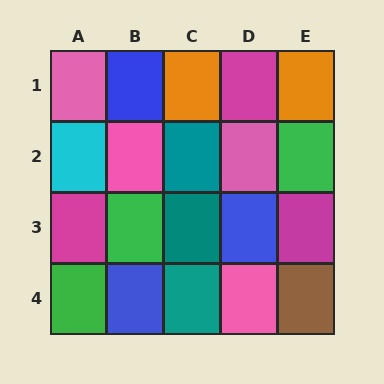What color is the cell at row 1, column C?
Orange.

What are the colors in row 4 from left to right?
Green, blue, teal, pink, brown.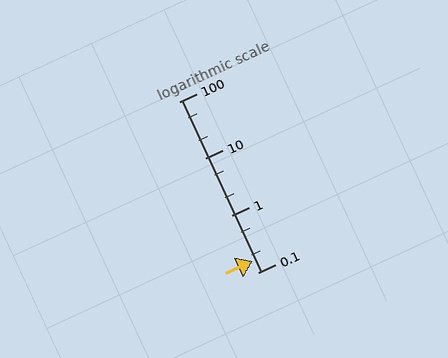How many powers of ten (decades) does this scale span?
The scale spans 3 decades, from 0.1 to 100.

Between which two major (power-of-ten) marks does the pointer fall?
The pointer is between 0.1 and 1.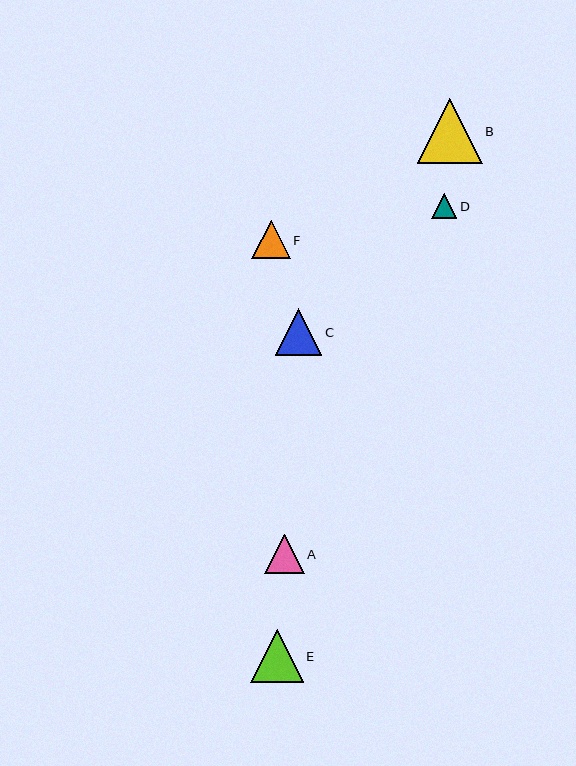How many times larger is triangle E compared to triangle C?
Triangle E is approximately 1.1 times the size of triangle C.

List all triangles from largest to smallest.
From largest to smallest: B, E, C, A, F, D.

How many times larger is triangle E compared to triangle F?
Triangle E is approximately 1.4 times the size of triangle F.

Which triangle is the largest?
Triangle B is the largest with a size of approximately 65 pixels.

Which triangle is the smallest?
Triangle D is the smallest with a size of approximately 26 pixels.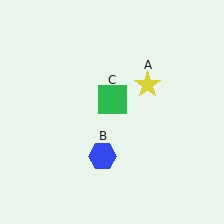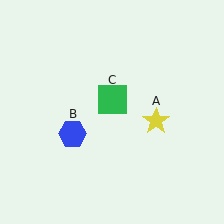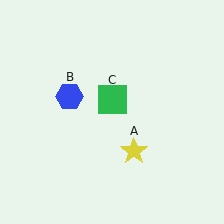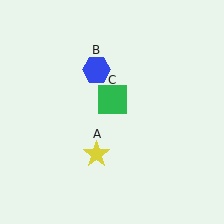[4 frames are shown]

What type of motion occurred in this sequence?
The yellow star (object A), blue hexagon (object B) rotated clockwise around the center of the scene.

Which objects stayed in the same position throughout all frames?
Green square (object C) remained stationary.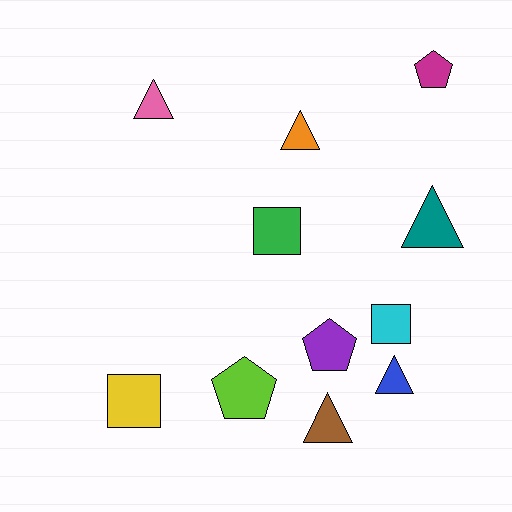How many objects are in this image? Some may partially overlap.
There are 11 objects.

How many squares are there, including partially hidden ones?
There are 3 squares.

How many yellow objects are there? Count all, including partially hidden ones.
There is 1 yellow object.